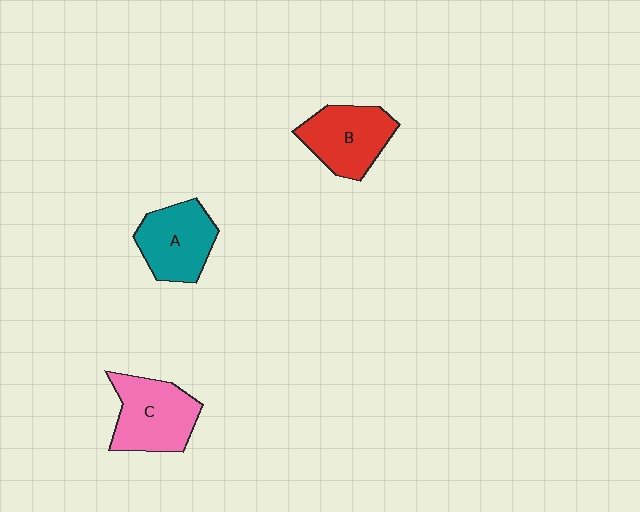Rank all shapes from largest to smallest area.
From largest to smallest: C (pink), B (red), A (teal).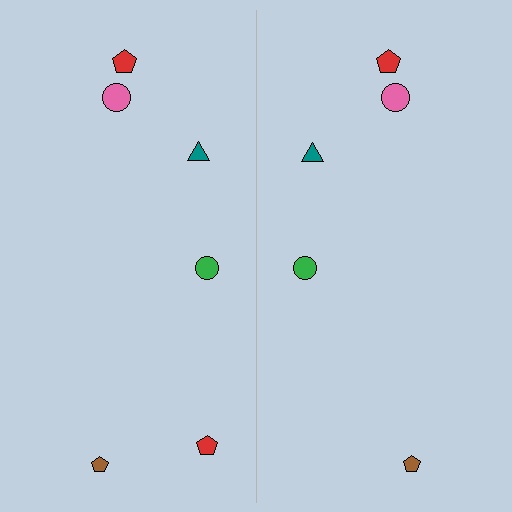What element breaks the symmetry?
A red pentagon is missing from the right side.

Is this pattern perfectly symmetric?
No, the pattern is not perfectly symmetric. A red pentagon is missing from the right side.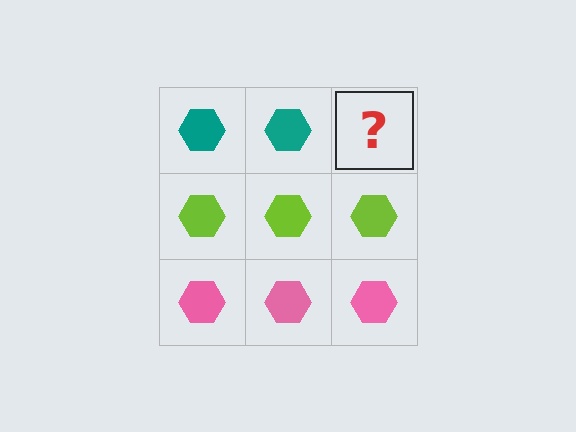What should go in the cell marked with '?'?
The missing cell should contain a teal hexagon.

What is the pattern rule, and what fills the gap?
The rule is that each row has a consistent color. The gap should be filled with a teal hexagon.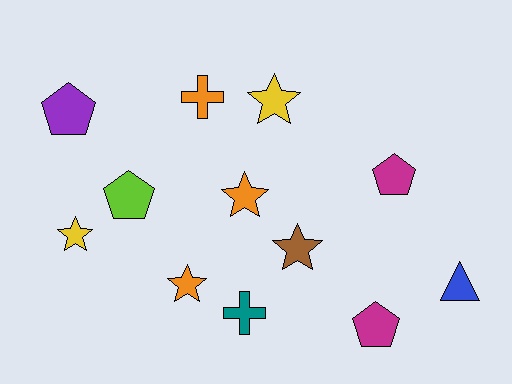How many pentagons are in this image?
There are 4 pentagons.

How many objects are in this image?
There are 12 objects.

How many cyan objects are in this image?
There are no cyan objects.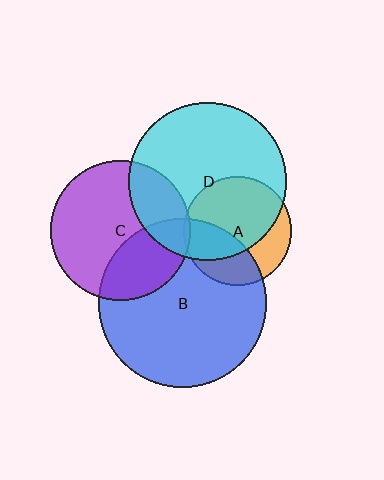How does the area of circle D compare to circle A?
Approximately 2.1 times.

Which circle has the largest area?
Circle B (blue).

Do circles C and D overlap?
Yes.